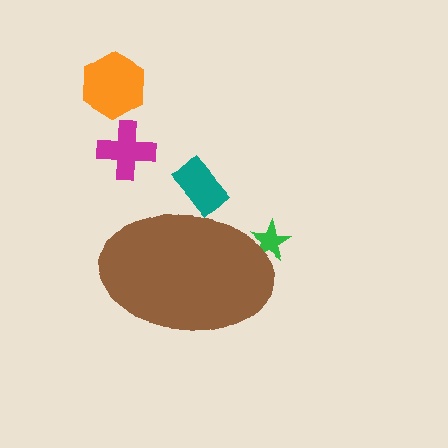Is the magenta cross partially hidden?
No, the magenta cross is fully visible.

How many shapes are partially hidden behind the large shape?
2 shapes are partially hidden.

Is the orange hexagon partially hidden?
No, the orange hexagon is fully visible.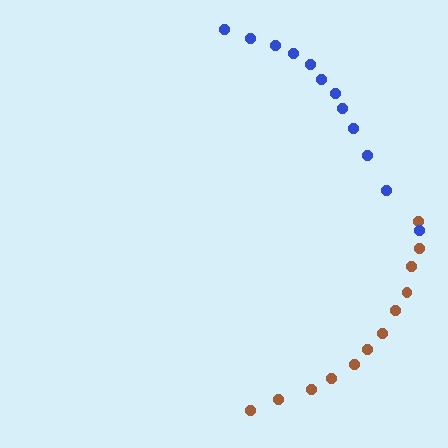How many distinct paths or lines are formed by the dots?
There are 2 distinct paths.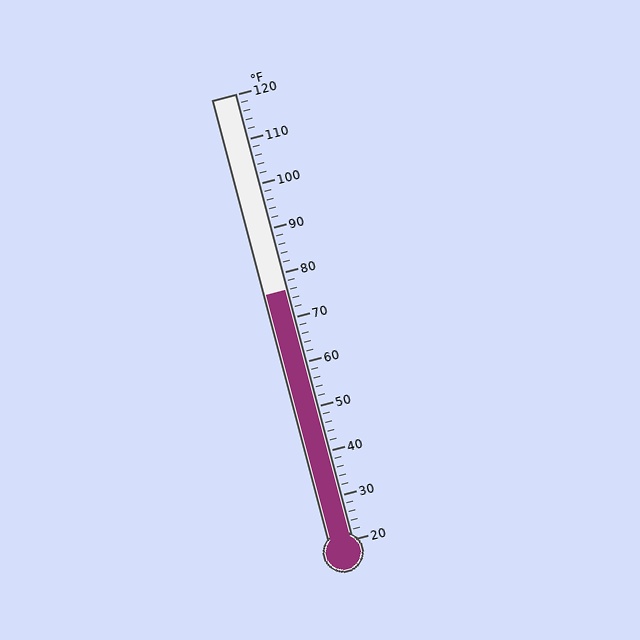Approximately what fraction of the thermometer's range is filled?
The thermometer is filled to approximately 55% of its range.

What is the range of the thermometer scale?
The thermometer scale ranges from 20°F to 120°F.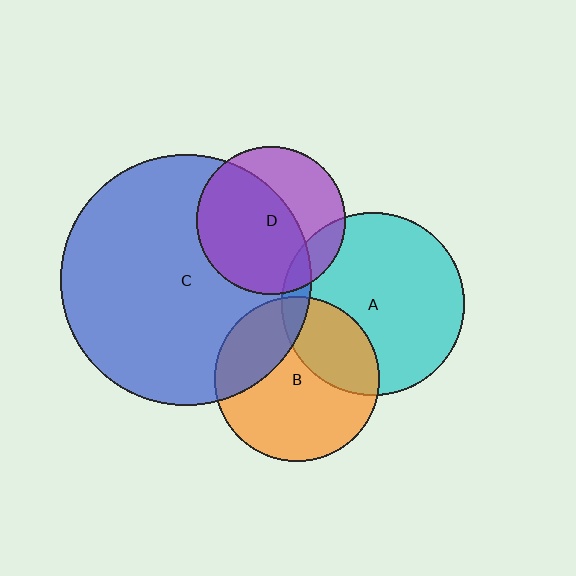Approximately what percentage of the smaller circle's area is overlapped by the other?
Approximately 60%.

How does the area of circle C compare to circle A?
Approximately 1.9 times.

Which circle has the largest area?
Circle C (blue).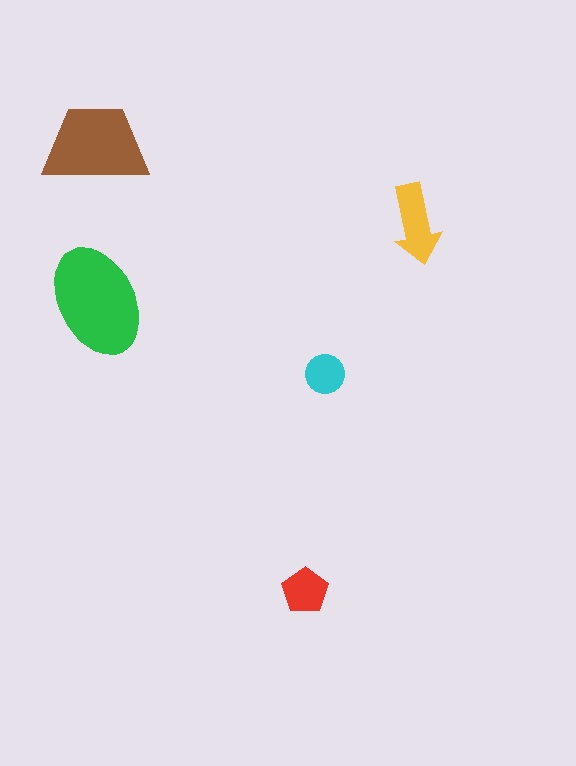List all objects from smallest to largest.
The cyan circle, the red pentagon, the yellow arrow, the brown trapezoid, the green ellipse.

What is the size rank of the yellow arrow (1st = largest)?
3rd.